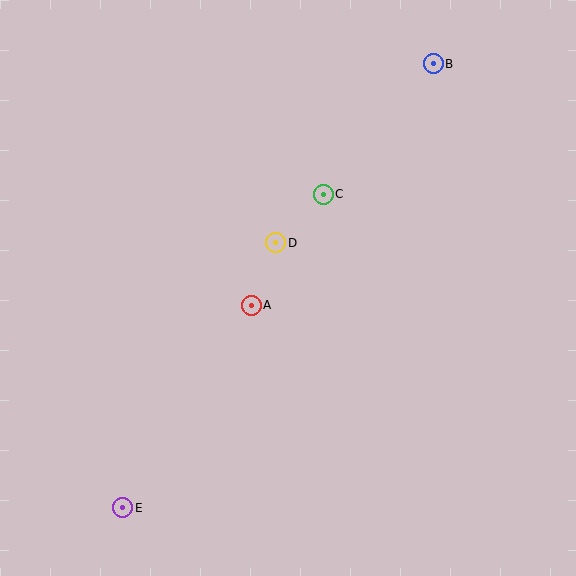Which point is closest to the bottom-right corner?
Point A is closest to the bottom-right corner.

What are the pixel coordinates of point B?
Point B is at (433, 64).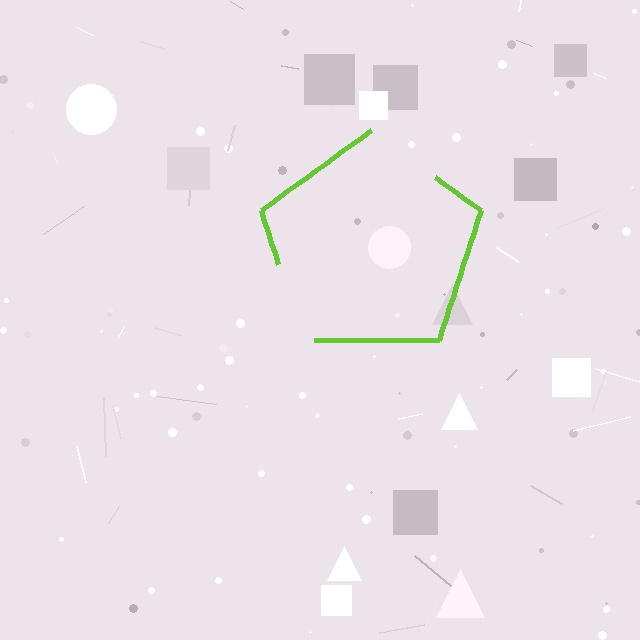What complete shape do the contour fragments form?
The contour fragments form a pentagon.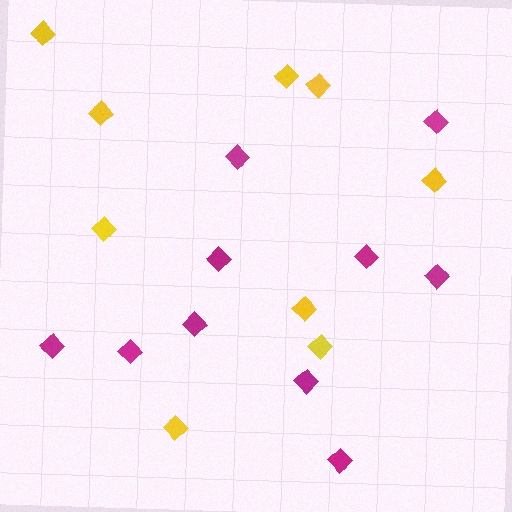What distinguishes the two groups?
There are 2 groups: one group of magenta diamonds (10) and one group of yellow diamonds (9).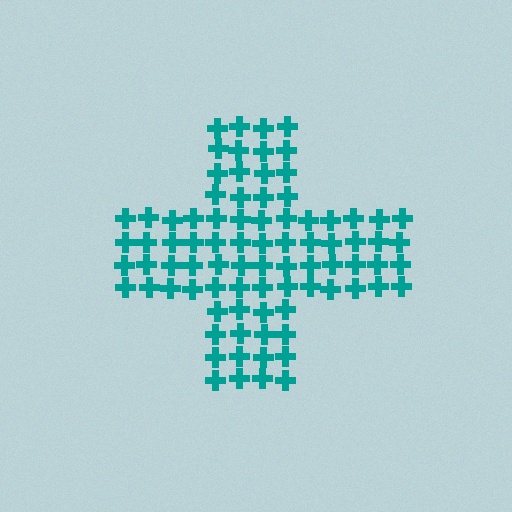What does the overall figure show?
The overall figure shows a cross.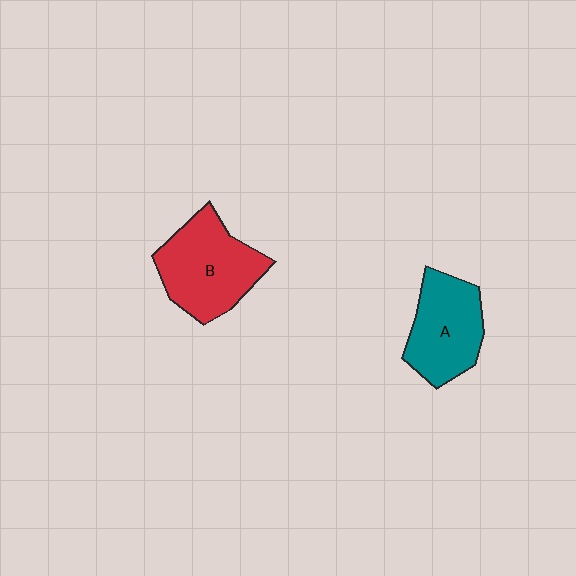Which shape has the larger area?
Shape B (red).